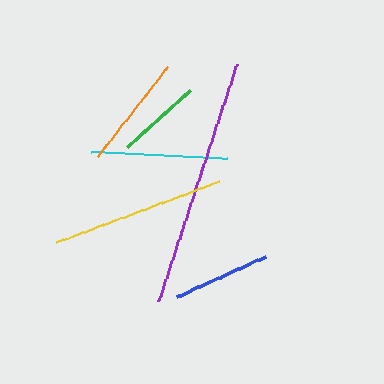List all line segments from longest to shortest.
From longest to shortest: purple, yellow, cyan, orange, blue, green.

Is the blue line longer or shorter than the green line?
The blue line is longer than the green line.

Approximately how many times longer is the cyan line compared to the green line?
The cyan line is approximately 1.6 times the length of the green line.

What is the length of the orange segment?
The orange segment is approximately 114 pixels long.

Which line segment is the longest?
The purple line is the longest at approximately 250 pixels.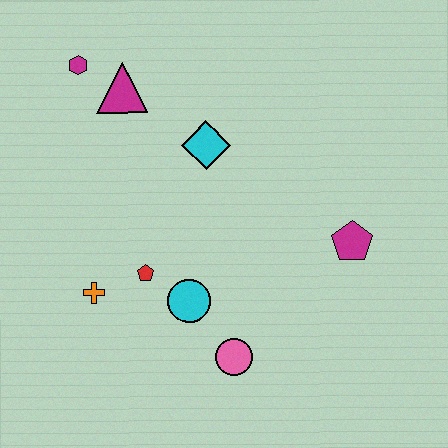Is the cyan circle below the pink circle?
No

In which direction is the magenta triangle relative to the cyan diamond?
The magenta triangle is to the left of the cyan diamond.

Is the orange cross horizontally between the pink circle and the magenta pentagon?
No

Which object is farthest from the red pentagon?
The magenta hexagon is farthest from the red pentagon.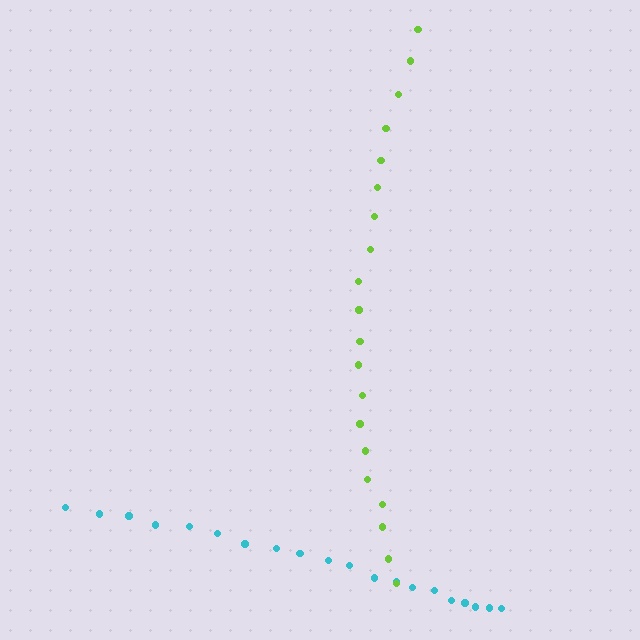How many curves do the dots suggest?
There are 2 distinct paths.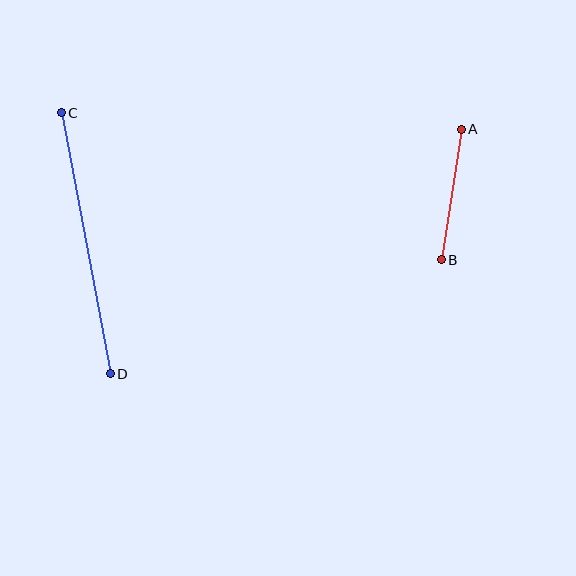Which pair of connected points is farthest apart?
Points C and D are farthest apart.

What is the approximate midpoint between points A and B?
The midpoint is at approximately (451, 195) pixels.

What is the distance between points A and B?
The distance is approximately 132 pixels.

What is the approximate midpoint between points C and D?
The midpoint is at approximately (86, 243) pixels.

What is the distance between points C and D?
The distance is approximately 266 pixels.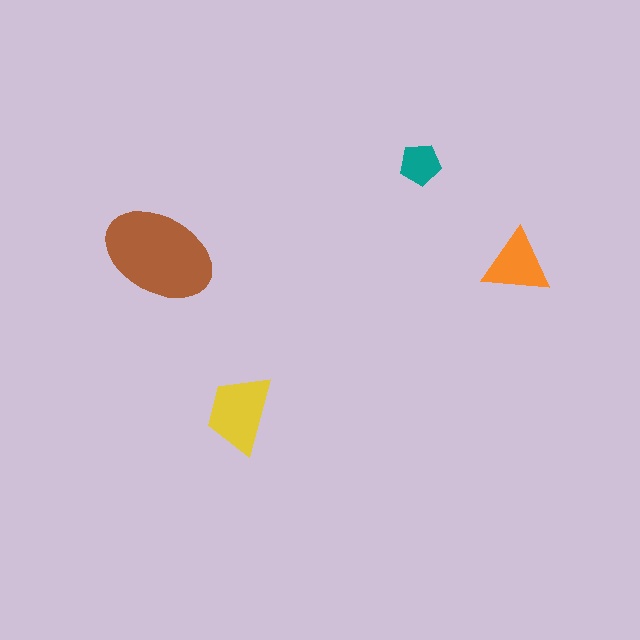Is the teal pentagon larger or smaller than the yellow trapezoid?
Smaller.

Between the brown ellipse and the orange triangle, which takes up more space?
The brown ellipse.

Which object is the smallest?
The teal pentagon.